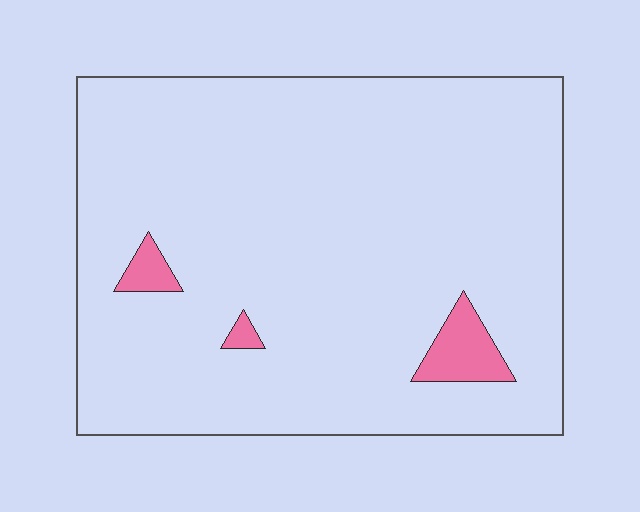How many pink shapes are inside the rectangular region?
3.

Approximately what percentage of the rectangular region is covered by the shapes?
Approximately 5%.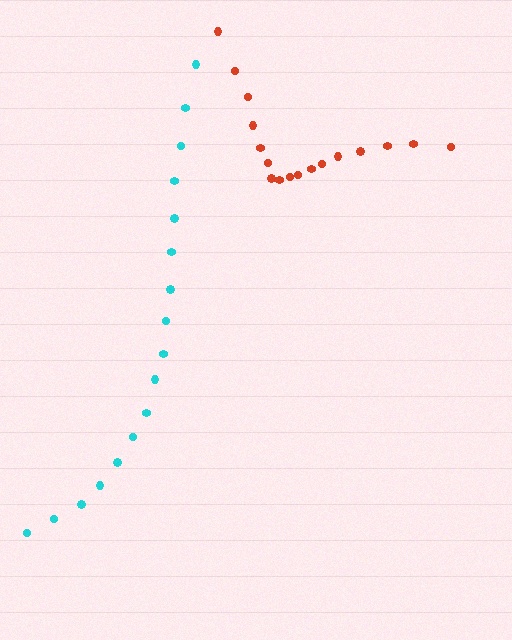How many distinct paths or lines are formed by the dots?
There are 2 distinct paths.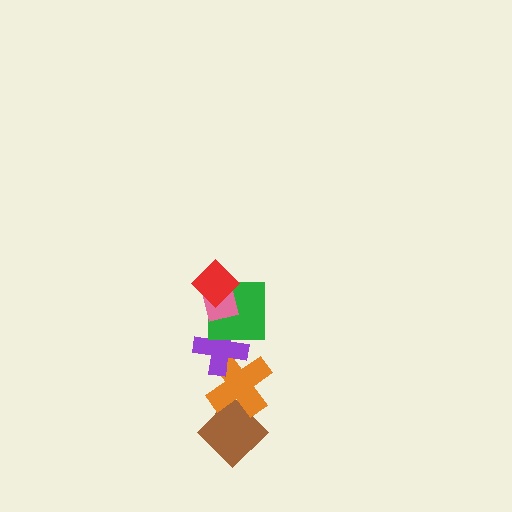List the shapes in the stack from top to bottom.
From top to bottom: the red diamond, the pink square, the green square, the purple cross, the orange cross, the brown diamond.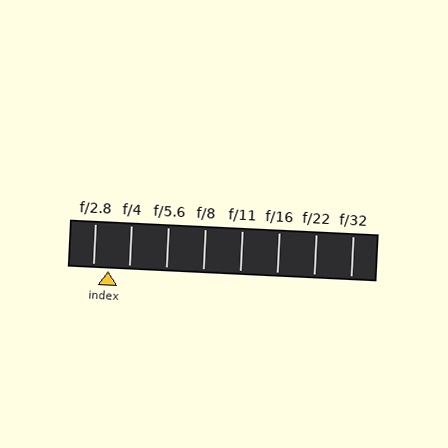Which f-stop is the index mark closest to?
The index mark is closest to f/2.8.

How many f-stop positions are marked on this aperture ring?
There are 8 f-stop positions marked.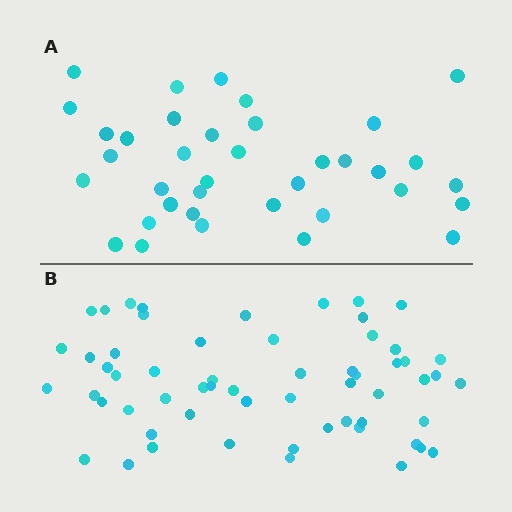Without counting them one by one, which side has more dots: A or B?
Region B (the bottom region) has more dots.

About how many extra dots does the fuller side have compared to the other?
Region B has approximately 20 more dots than region A.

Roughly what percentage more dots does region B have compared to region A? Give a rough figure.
About 60% more.